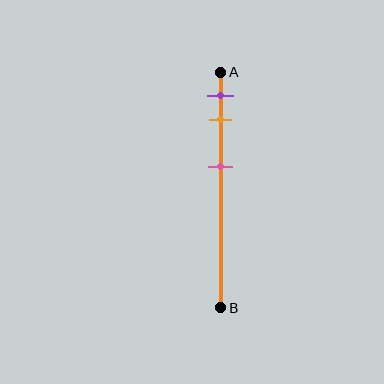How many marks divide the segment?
There are 3 marks dividing the segment.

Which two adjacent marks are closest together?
The purple and orange marks are the closest adjacent pair.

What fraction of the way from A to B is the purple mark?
The purple mark is approximately 10% (0.1) of the way from A to B.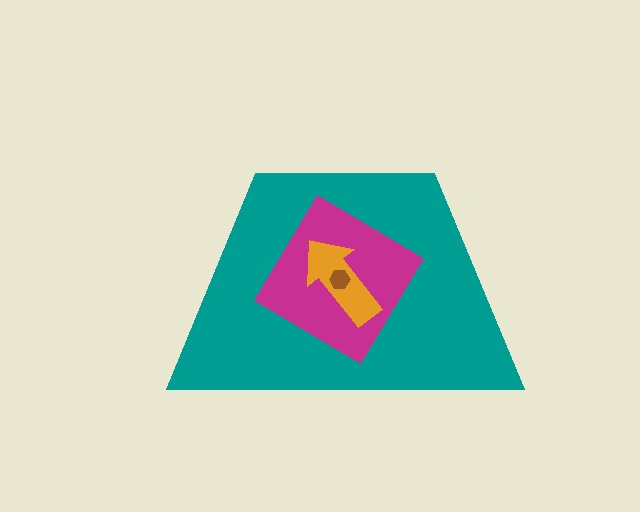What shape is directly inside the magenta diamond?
The orange arrow.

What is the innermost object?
The brown hexagon.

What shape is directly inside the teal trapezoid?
The magenta diamond.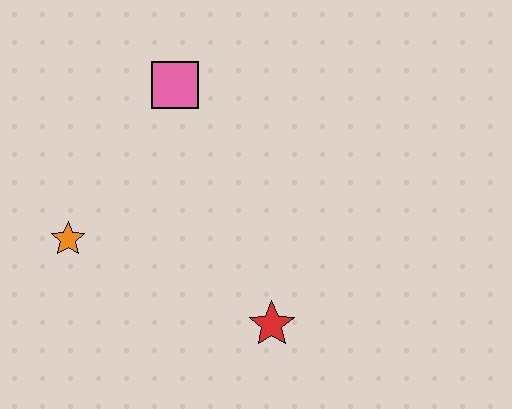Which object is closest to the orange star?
The pink square is closest to the orange star.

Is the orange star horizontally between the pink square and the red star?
No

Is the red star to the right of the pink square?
Yes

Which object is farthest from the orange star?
The red star is farthest from the orange star.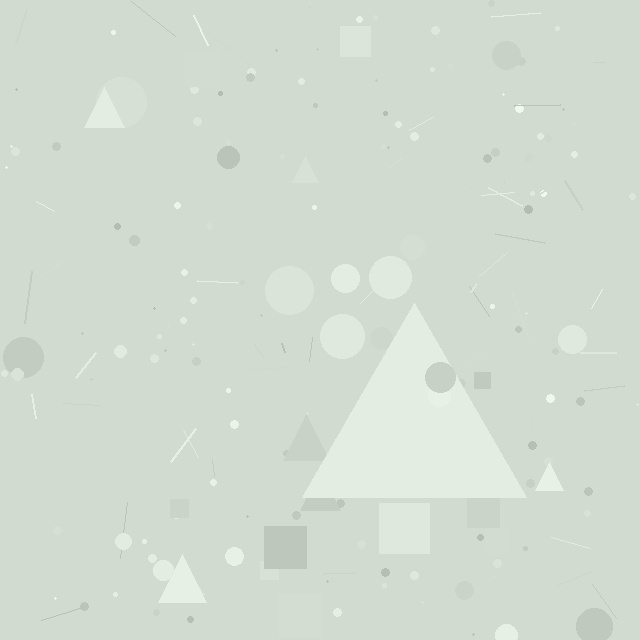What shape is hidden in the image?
A triangle is hidden in the image.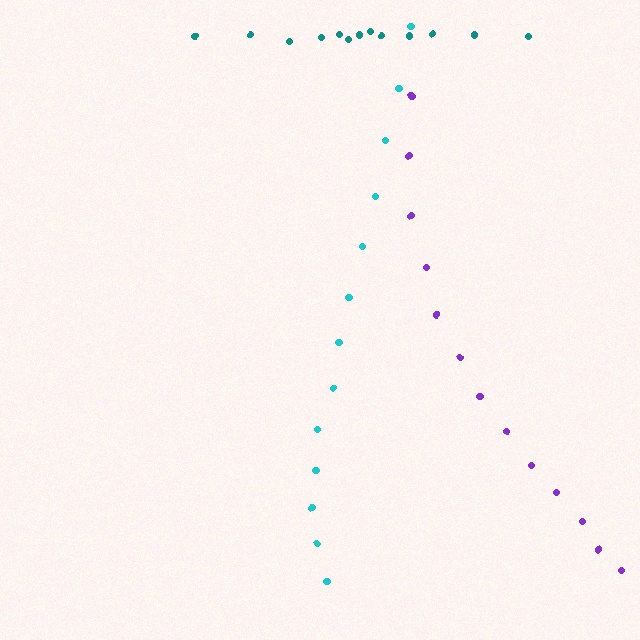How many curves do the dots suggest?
There are 3 distinct paths.